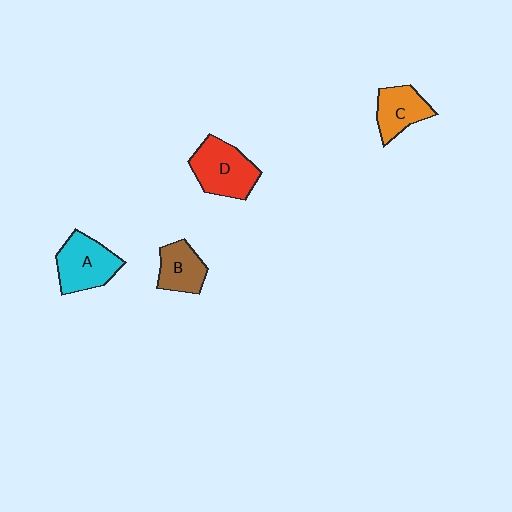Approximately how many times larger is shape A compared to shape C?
Approximately 1.3 times.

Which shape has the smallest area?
Shape B (brown).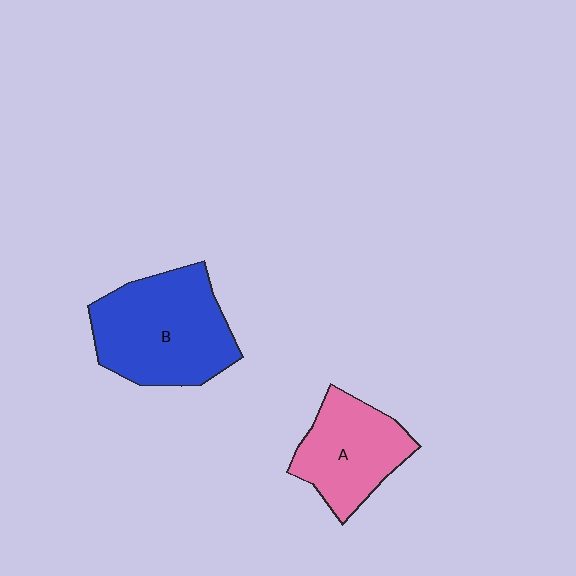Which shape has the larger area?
Shape B (blue).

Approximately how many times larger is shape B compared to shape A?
Approximately 1.4 times.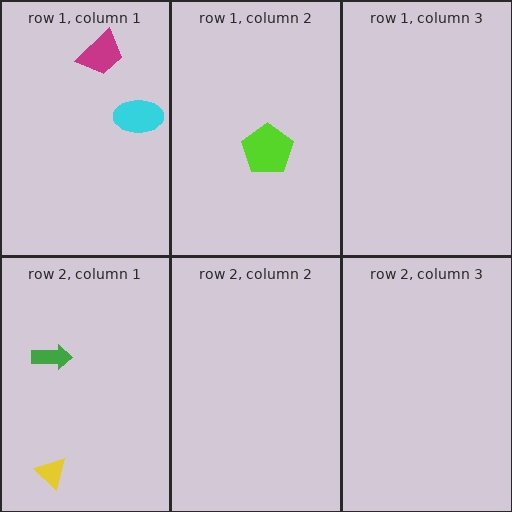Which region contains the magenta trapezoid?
The row 1, column 1 region.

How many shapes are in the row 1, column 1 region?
2.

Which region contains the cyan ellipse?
The row 1, column 1 region.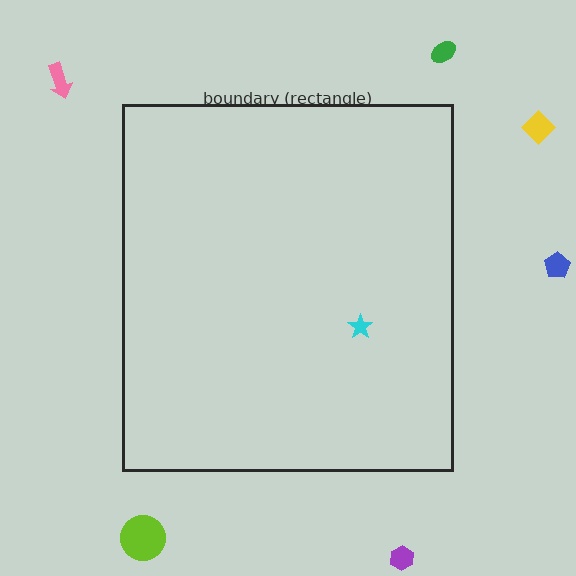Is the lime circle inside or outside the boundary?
Outside.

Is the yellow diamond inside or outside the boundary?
Outside.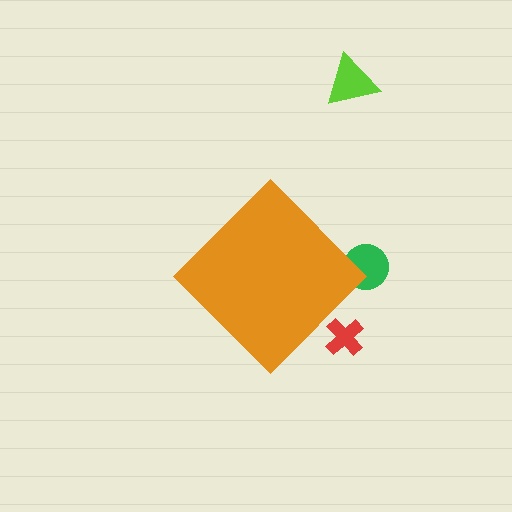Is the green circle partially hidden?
Yes, the green circle is partially hidden behind the orange diamond.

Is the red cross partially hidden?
Yes, the red cross is partially hidden behind the orange diamond.